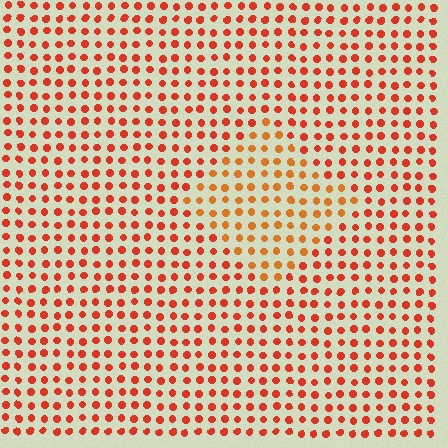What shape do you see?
I see a diamond.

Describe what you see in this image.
The image is filled with small red elements in a uniform arrangement. A diamond-shaped region is visible where the elements are tinted to a slightly different hue, forming a subtle color boundary.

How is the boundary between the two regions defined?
The boundary is defined purely by a slight shift in hue (about 22 degrees). Spacing, size, and orientation are identical on both sides.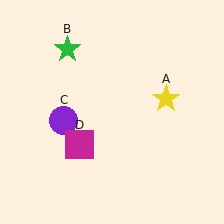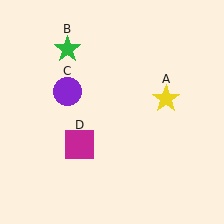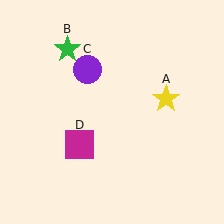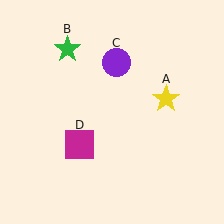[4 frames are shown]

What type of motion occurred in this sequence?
The purple circle (object C) rotated clockwise around the center of the scene.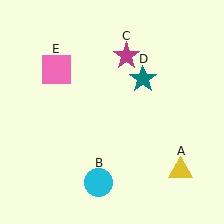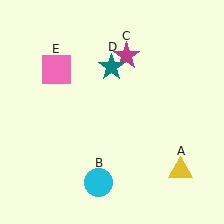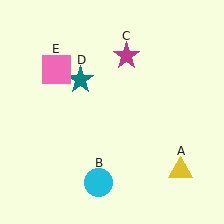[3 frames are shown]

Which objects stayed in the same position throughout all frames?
Yellow triangle (object A) and cyan circle (object B) and magenta star (object C) and pink square (object E) remained stationary.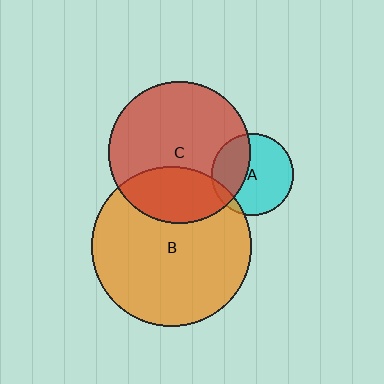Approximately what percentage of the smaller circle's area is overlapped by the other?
Approximately 10%.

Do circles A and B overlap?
Yes.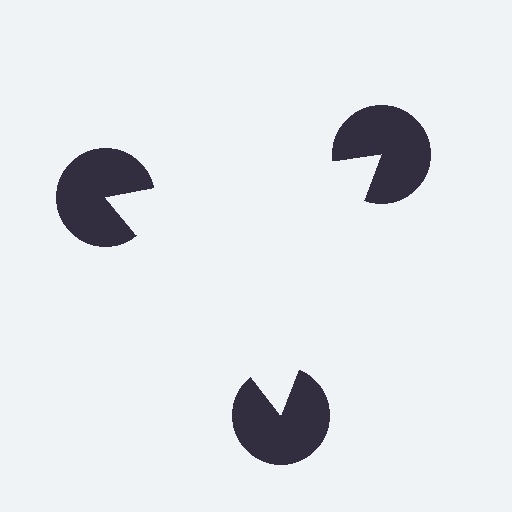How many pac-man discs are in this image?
There are 3 — one at each vertex of the illusory triangle.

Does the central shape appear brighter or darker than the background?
It typically appears slightly brighter than the background, even though no actual brightness change is drawn.